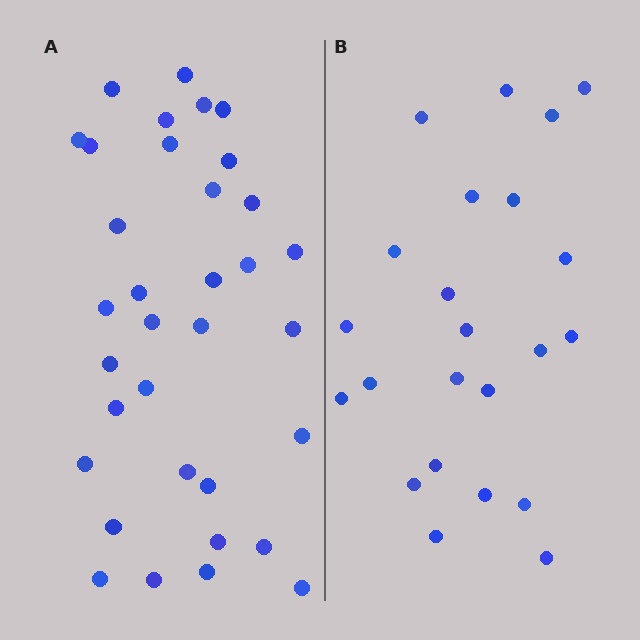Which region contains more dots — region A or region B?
Region A (the left region) has more dots.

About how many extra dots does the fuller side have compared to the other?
Region A has roughly 12 or so more dots than region B.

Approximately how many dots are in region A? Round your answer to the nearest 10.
About 30 dots. (The exact count is 34, which rounds to 30.)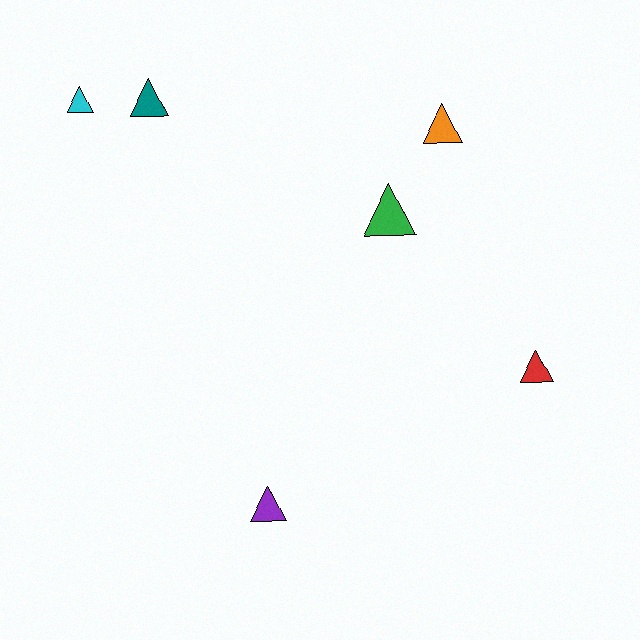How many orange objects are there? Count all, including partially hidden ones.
There is 1 orange object.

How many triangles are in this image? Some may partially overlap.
There are 6 triangles.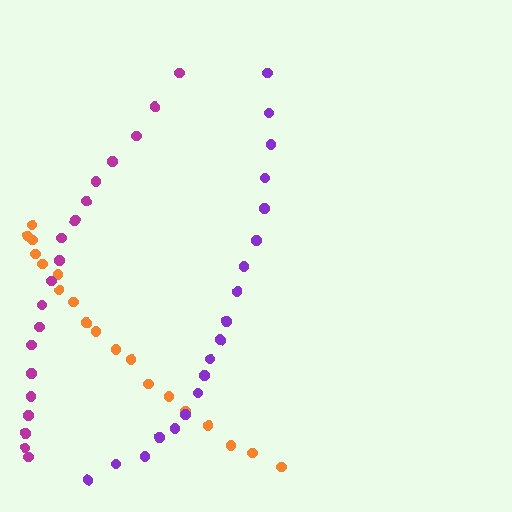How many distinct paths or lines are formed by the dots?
There are 3 distinct paths.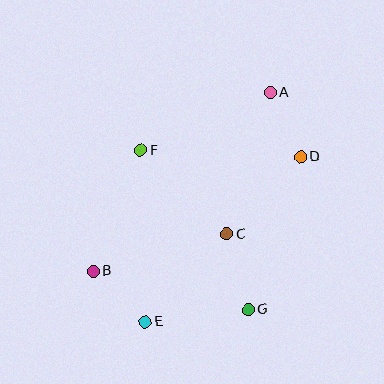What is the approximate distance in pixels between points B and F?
The distance between B and F is approximately 130 pixels.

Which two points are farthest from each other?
Points A and E are farthest from each other.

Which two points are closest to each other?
Points A and D are closest to each other.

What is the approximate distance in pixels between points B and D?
The distance between B and D is approximately 237 pixels.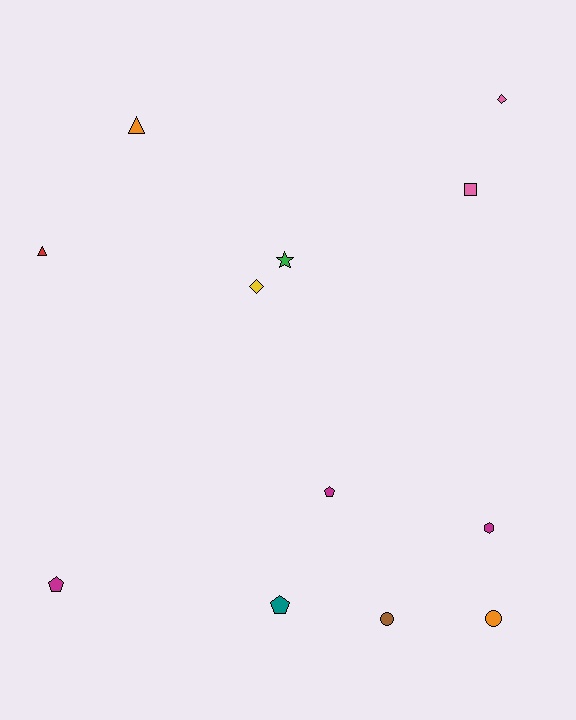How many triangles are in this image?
There are 2 triangles.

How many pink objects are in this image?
There are 2 pink objects.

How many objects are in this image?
There are 12 objects.